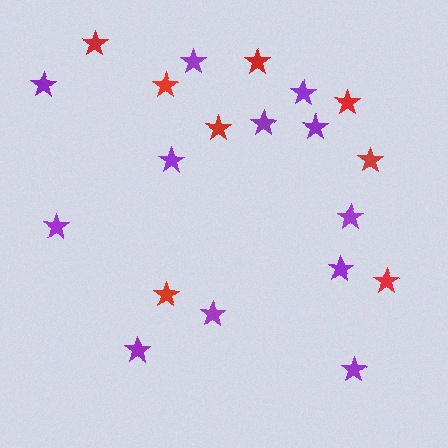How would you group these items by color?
There are 2 groups: one group of purple stars (12) and one group of red stars (8).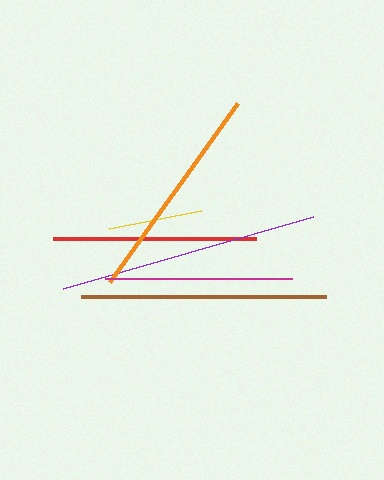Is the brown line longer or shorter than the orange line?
The brown line is longer than the orange line.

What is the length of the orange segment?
The orange segment is approximately 220 pixels long.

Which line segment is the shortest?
The yellow line is the shortest at approximately 94 pixels.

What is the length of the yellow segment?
The yellow segment is approximately 94 pixels long.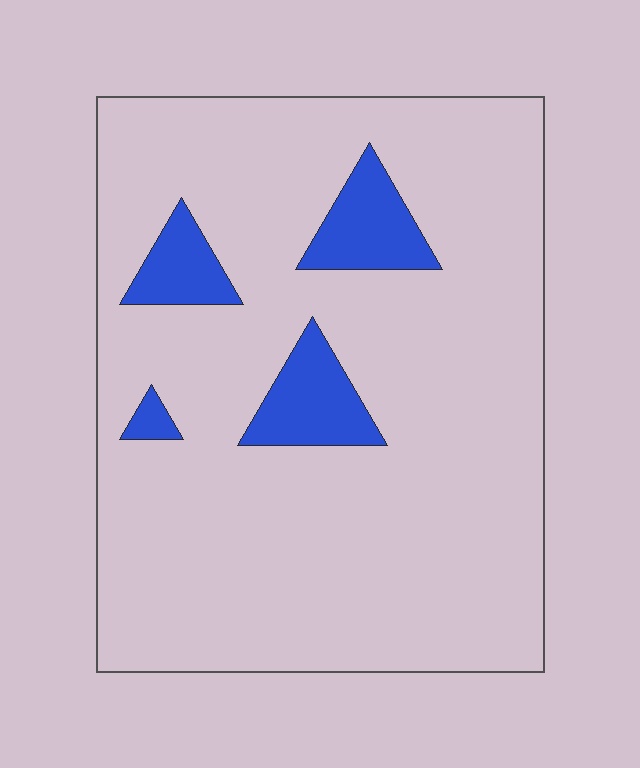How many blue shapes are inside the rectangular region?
4.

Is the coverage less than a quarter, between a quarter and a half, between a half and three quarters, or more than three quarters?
Less than a quarter.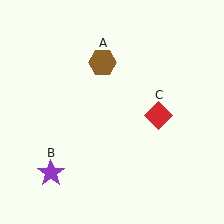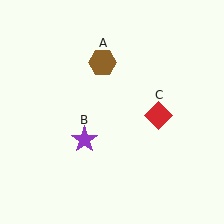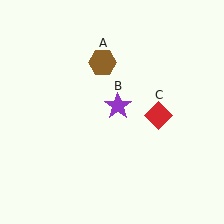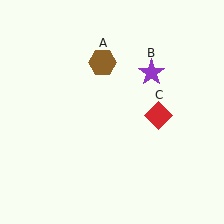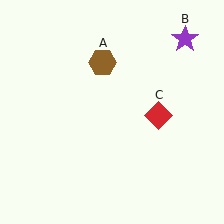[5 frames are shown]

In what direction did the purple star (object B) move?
The purple star (object B) moved up and to the right.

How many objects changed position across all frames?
1 object changed position: purple star (object B).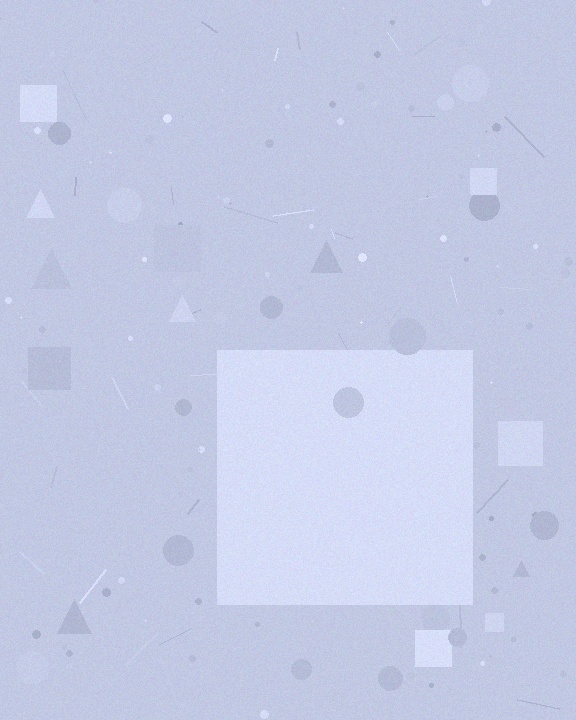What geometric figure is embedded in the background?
A square is embedded in the background.